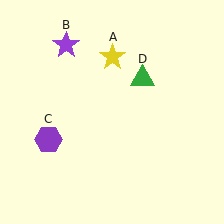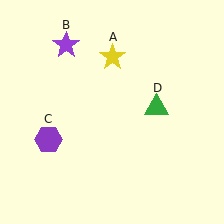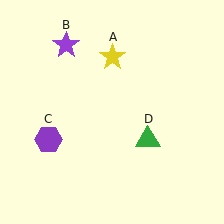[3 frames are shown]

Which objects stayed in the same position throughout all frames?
Yellow star (object A) and purple star (object B) and purple hexagon (object C) remained stationary.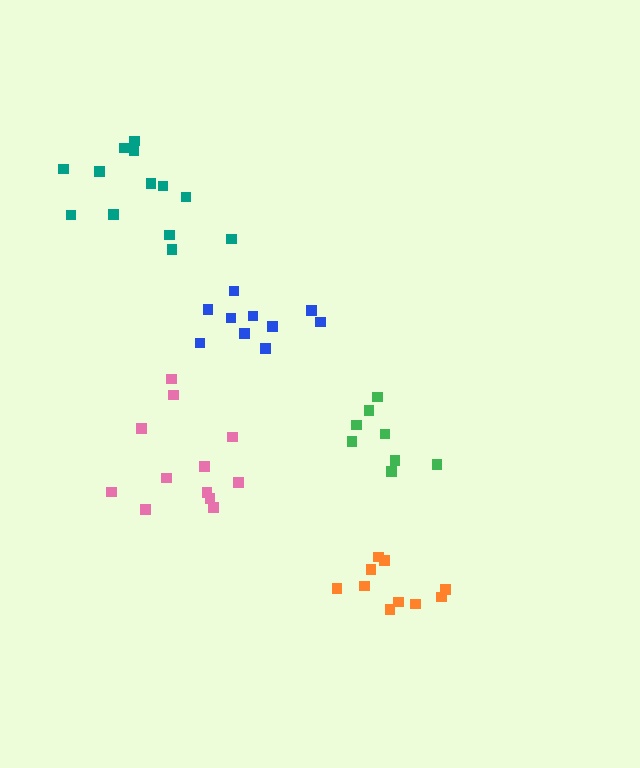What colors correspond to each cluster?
The clusters are colored: green, blue, pink, orange, teal.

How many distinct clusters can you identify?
There are 5 distinct clusters.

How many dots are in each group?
Group 1: 8 dots, Group 2: 10 dots, Group 3: 12 dots, Group 4: 10 dots, Group 5: 13 dots (53 total).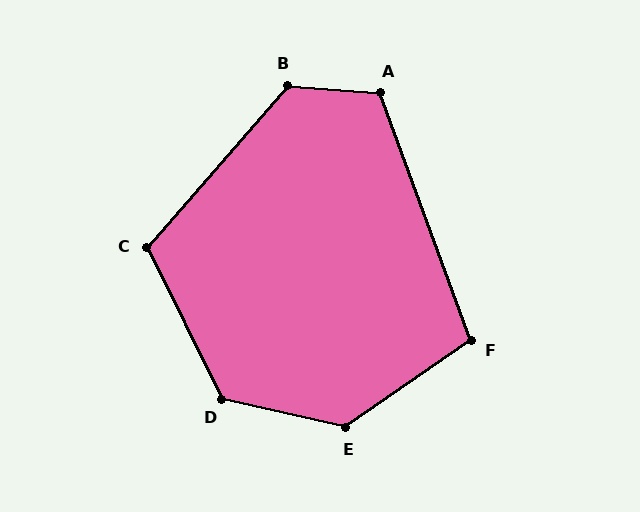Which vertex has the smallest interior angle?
F, at approximately 104 degrees.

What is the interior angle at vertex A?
Approximately 115 degrees (obtuse).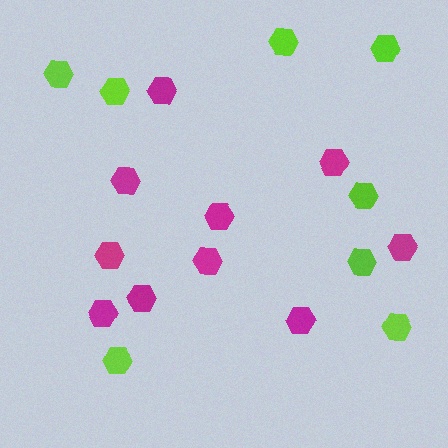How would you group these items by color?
There are 2 groups: one group of lime hexagons (8) and one group of magenta hexagons (10).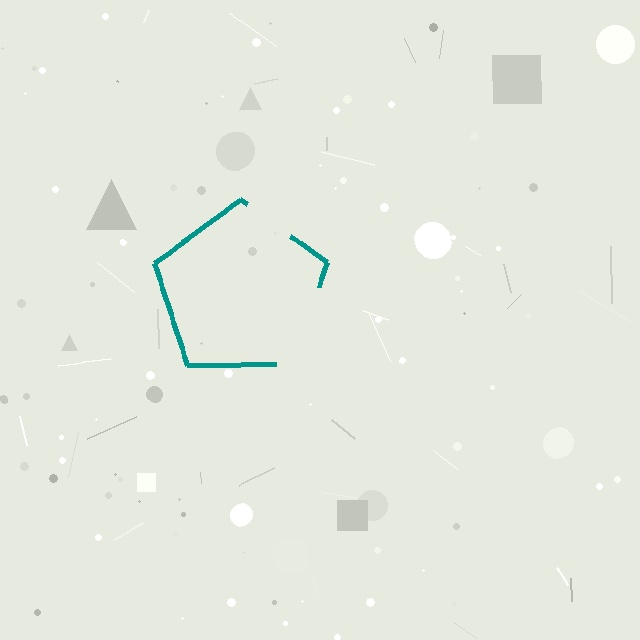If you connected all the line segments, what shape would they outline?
They would outline a pentagon.